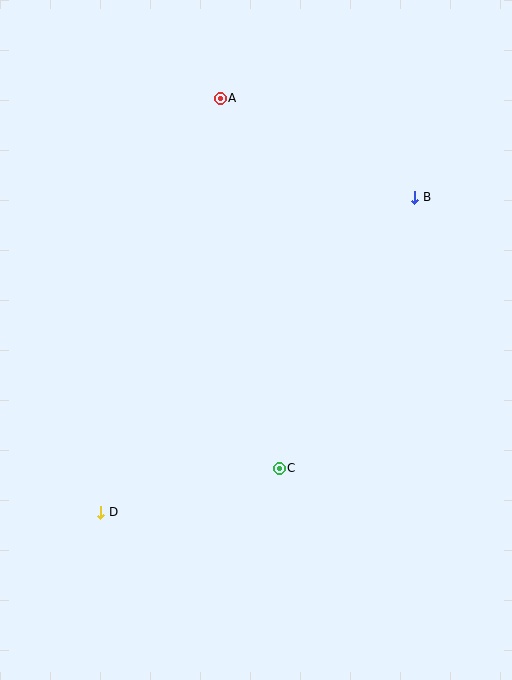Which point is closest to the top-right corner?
Point B is closest to the top-right corner.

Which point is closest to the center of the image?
Point C at (279, 468) is closest to the center.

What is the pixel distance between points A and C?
The distance between A and C is 375 pixels.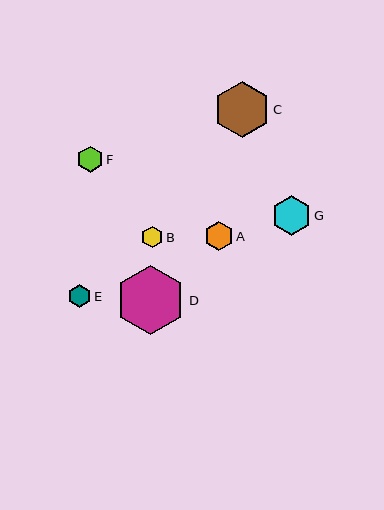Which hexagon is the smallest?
Hexagon B is the smallest with a size of approximately 21 pixels.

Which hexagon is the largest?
Hexagon D is the largest with a size of approximately 69 pixels.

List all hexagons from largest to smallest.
From largest to smallest: D, C, G, A, F, E, B.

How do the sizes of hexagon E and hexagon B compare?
Hexagon E and hexagon B are approximately the same size.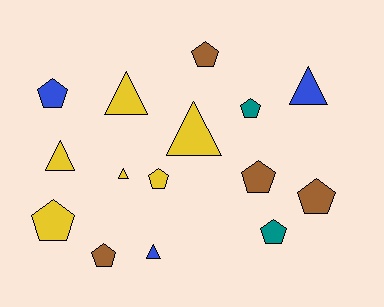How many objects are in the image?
There are 15 objects.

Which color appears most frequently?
Yellow, with 6 objects.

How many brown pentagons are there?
There are 4 brown pentagons.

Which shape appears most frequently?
Pentagon, with 9 objects.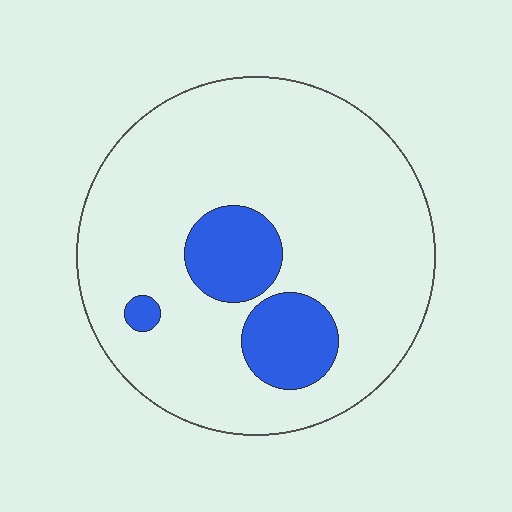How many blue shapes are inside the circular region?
3.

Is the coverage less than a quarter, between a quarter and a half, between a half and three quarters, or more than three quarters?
Less than a quarter.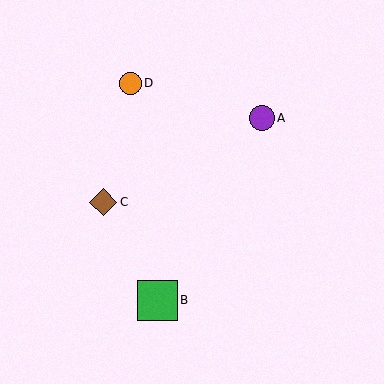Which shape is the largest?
The green square (labeled B) is the largest.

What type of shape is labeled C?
Shape C is a brown diamond.